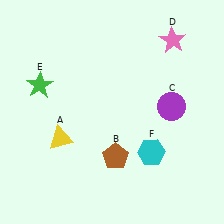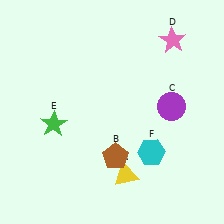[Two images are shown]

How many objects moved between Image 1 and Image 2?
2 objects moved between the two images.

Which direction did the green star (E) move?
The green star (E) moved down.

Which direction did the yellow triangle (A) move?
The yellow triangle (A) moved right.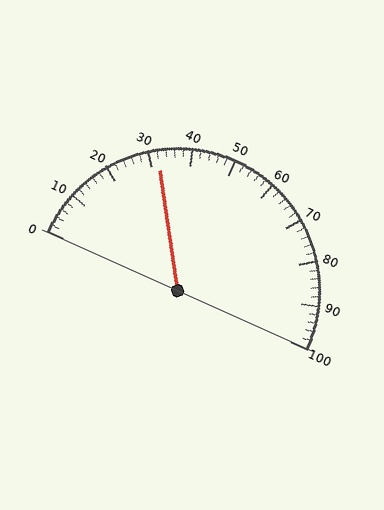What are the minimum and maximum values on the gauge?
The gauge ranges from 0 to 100.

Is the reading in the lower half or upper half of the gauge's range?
The reading is in the lower half of the range (0 to 100).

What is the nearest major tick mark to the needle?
The nearest major tick mark is 30.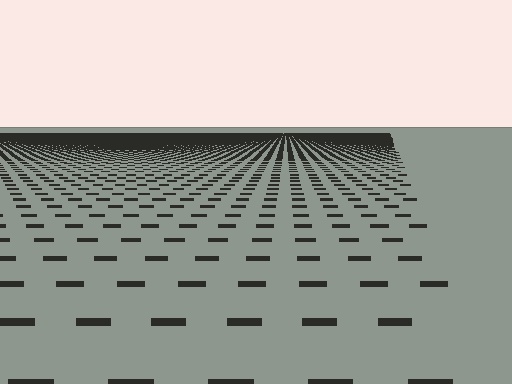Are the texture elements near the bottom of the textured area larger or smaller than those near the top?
Larger. Near the bottom, elements are closer to the viewer and appear at a bigger on-screen size.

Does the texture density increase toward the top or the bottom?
Density increases toward the top.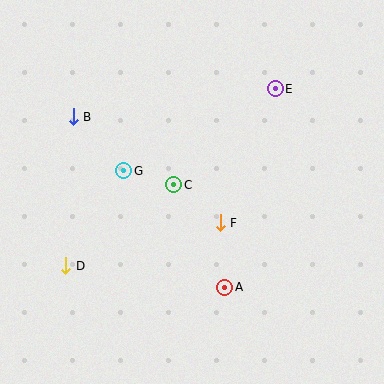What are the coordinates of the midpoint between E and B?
The midpoint between E and B is at (174, 103).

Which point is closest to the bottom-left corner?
Point D is closest to the bottom-left corner.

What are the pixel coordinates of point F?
Point F is at (220, 223).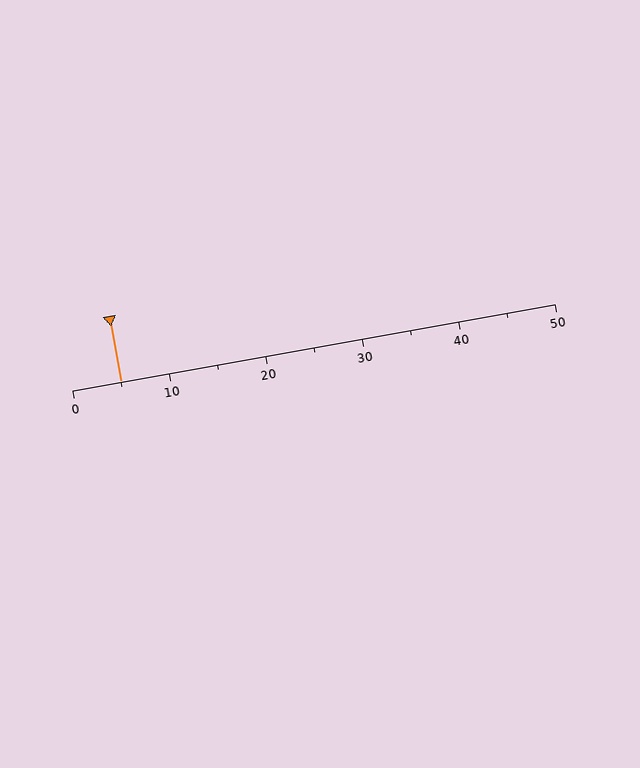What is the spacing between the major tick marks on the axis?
The major ticks are spaced 10 apart.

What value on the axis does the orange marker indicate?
The marker indicates approximately 5.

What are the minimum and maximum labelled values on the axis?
The axis runs from 0 to 50.